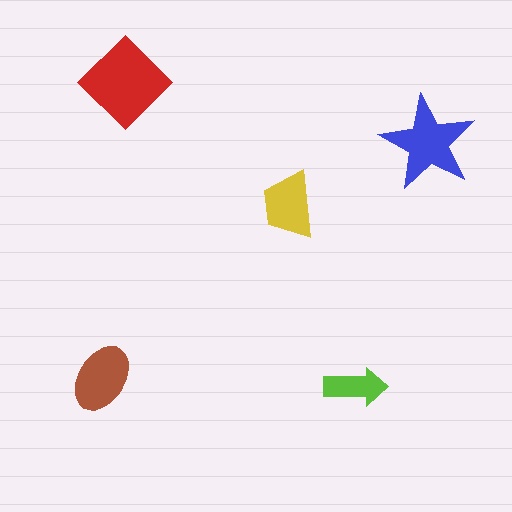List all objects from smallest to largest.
The lime arrow, the yellow trapezoid, the brown ellipse, the blue star, the red diamond.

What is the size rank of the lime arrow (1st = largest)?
5th.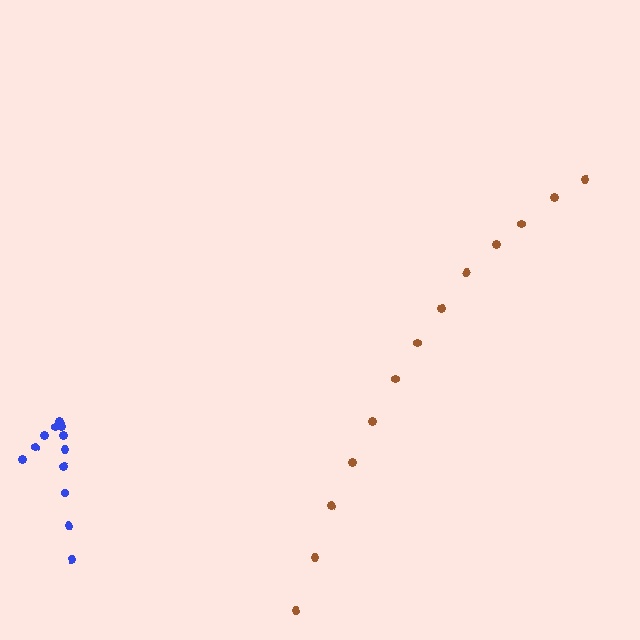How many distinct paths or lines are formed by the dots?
There are 2 distinct paths.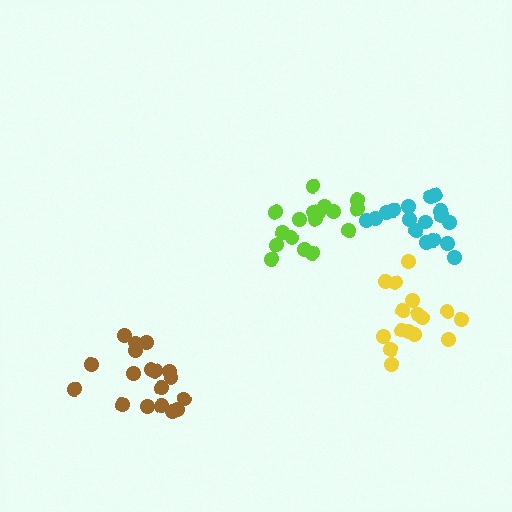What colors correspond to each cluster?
The clusters are colored: lime, yellow, brown, cyan.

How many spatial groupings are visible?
There are 4 spatial groupings.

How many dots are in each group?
Group 1: 17 dots, Group 2: 16 dots, Group 3: 18 dots, Group 4: 18 dots (69 total).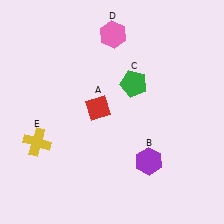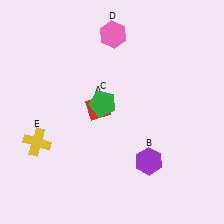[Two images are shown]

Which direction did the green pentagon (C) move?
The green pentagon (C) moved left.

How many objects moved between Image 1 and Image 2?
1 object moved between the two images.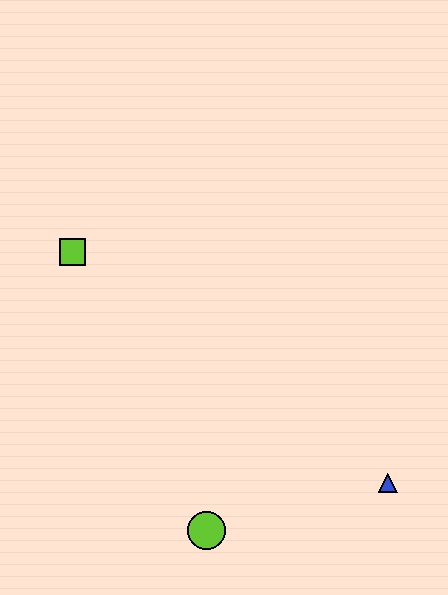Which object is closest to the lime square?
The lime circle is closest to the lime square.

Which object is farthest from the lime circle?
The lime square is farthest from the lime circle.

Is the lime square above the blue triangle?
Yes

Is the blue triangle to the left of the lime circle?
No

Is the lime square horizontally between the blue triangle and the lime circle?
No